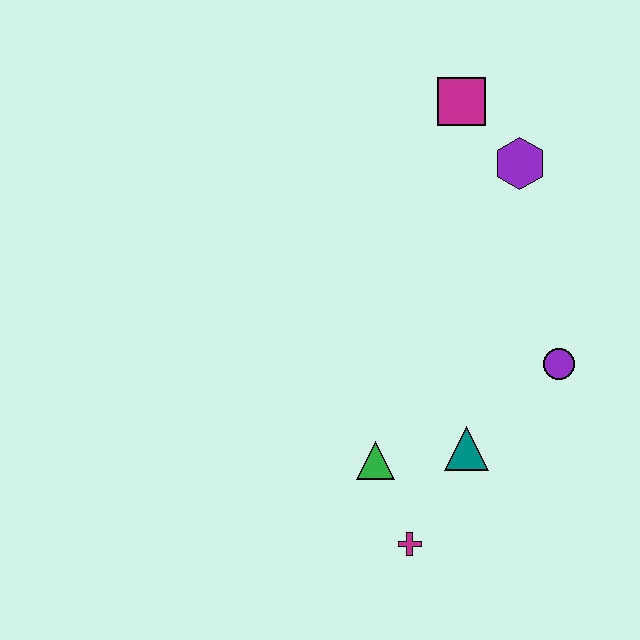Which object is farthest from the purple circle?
The magenta square is farthest from the purple circle.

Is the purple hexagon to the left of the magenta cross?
No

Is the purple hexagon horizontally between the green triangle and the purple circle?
Yes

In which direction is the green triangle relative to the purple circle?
The green triangle is to the left of the purple circle.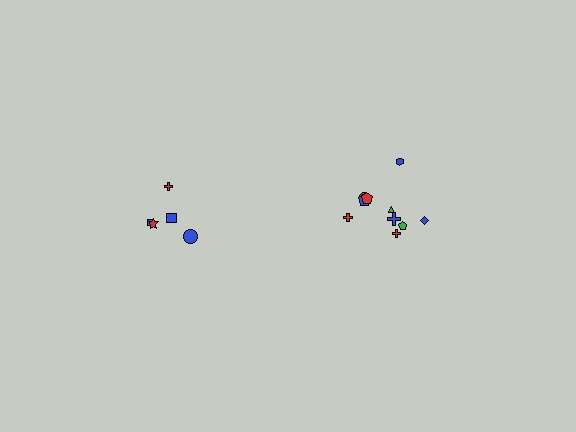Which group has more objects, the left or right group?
The right group.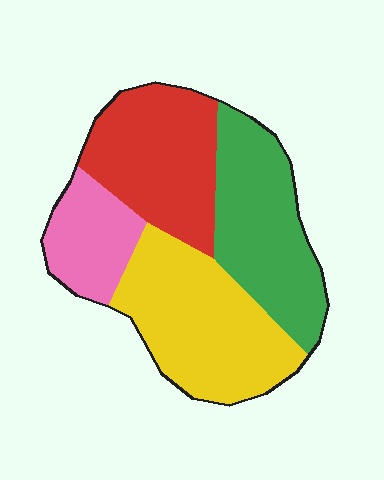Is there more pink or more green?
Green.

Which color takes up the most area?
Yellow, at roughly 30%.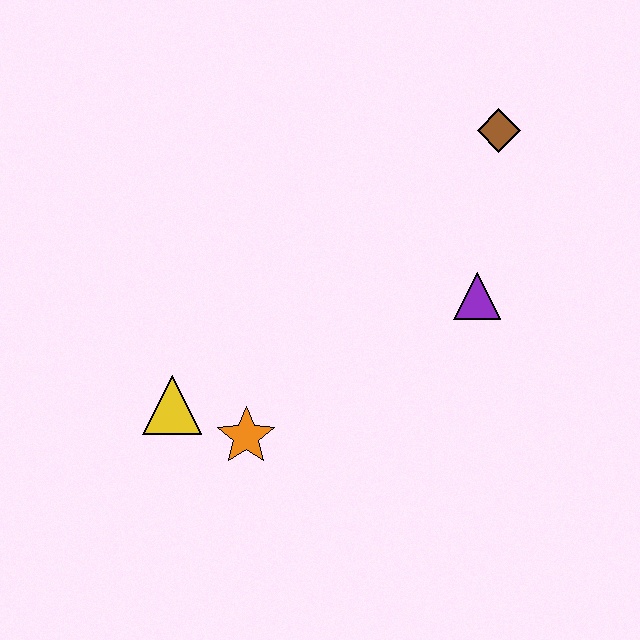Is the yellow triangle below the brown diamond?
Yes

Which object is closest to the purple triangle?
The brown diamond is closest to the purple triangle.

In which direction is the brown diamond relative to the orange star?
The brown diamond is above the orange star.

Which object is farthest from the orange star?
The brown diamond is farthest from the orange star.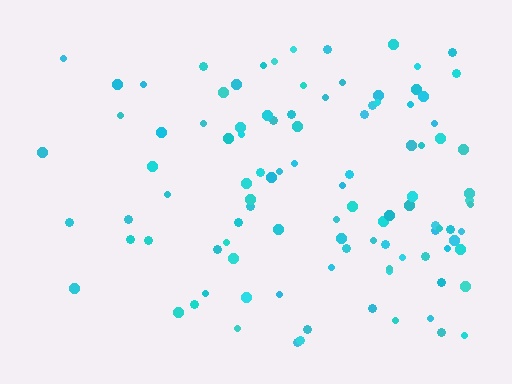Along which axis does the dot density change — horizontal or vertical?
Horizontal.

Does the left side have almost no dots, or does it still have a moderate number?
Still a moderate number, just noticeably fewer than the right.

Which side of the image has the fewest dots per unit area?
The left.